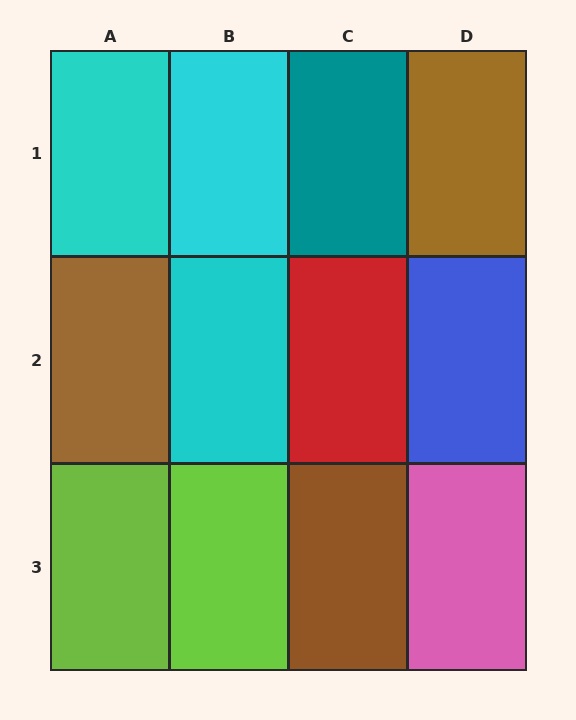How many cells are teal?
1 cell is teal.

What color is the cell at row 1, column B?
Cyan.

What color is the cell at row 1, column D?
Brown.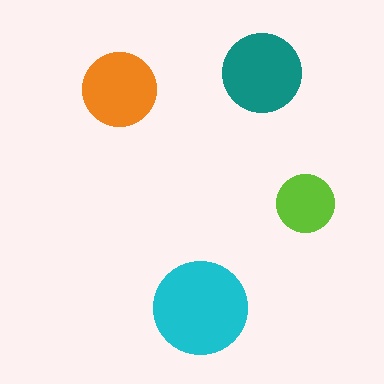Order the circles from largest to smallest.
the cyan one, the teal one, the orange one, the lime one.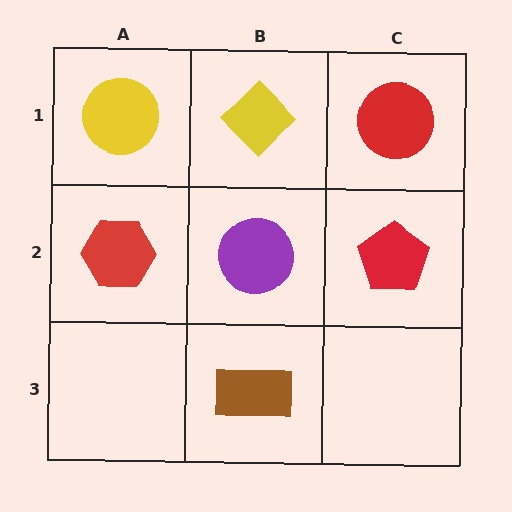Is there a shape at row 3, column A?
No, that cell is empty.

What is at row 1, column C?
A red circle.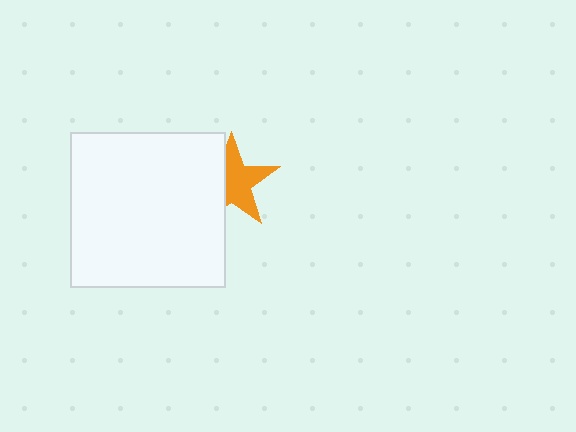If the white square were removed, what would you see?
You would see the complete orange star.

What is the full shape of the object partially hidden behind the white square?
The partially hidden object is an orange star.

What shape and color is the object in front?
The object in front is a white square.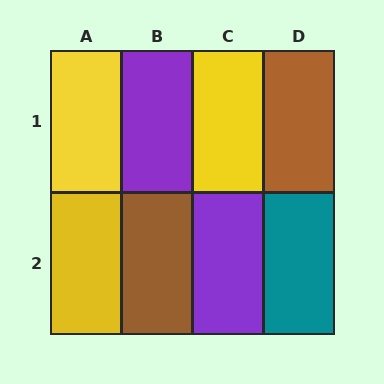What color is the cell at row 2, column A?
Yellow.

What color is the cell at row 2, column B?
Brown.